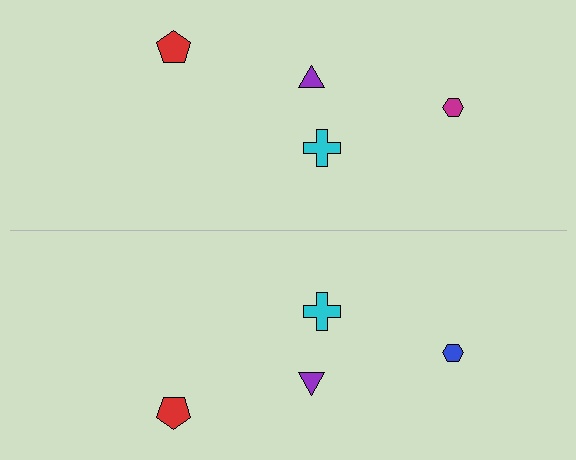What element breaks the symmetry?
The blue hexagon on the bottom side breaks the symmetry — its mirror counterpart is magenta.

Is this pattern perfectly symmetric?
No, the pattern is not perfectly symmetric. The blue hexagon on the bottom side breaks the symmetry — its mirror counterpart is magenta.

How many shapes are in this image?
There are 8 shapes in this image.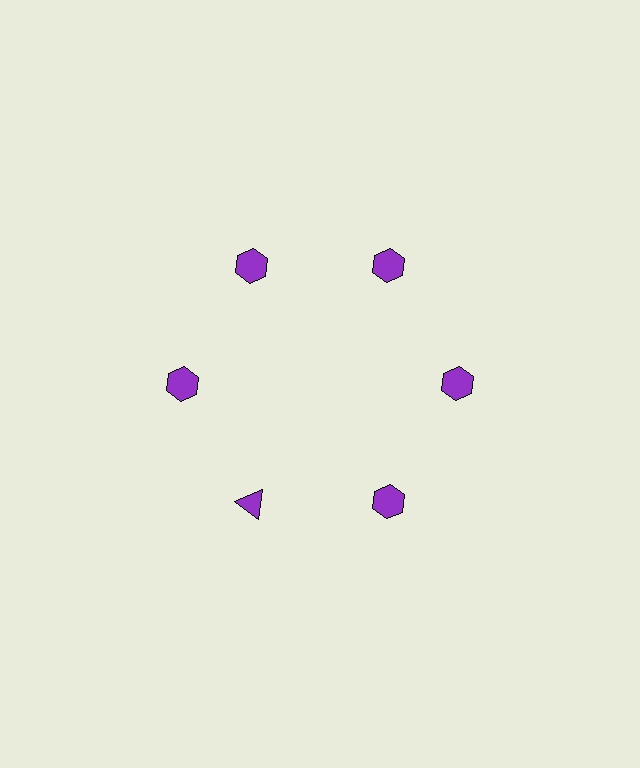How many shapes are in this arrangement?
There are 6 shapes arranged in a ring pattern.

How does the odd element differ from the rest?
It has a different shape: triangle instead of hexagon.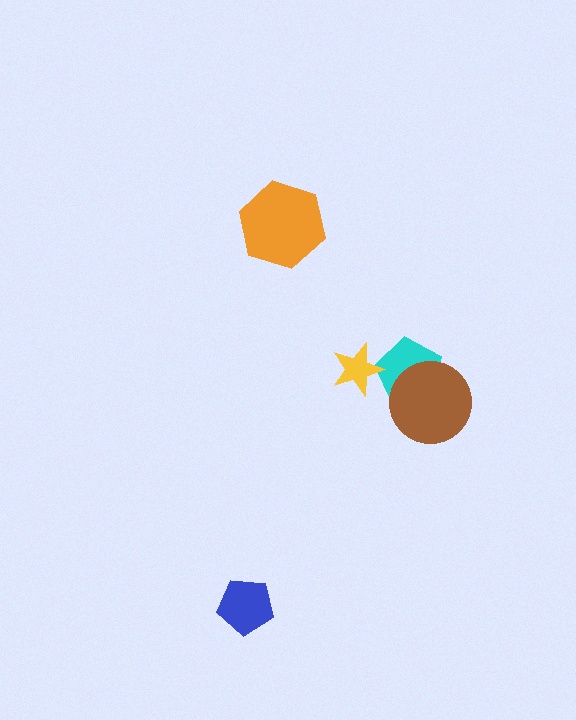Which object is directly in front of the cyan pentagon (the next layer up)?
The brown circle is directly in front of the cyan pentagon.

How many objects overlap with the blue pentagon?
0 objects overlap with the blue pentagon.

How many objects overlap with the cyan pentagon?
2 objects overlap with the cyan pentagon.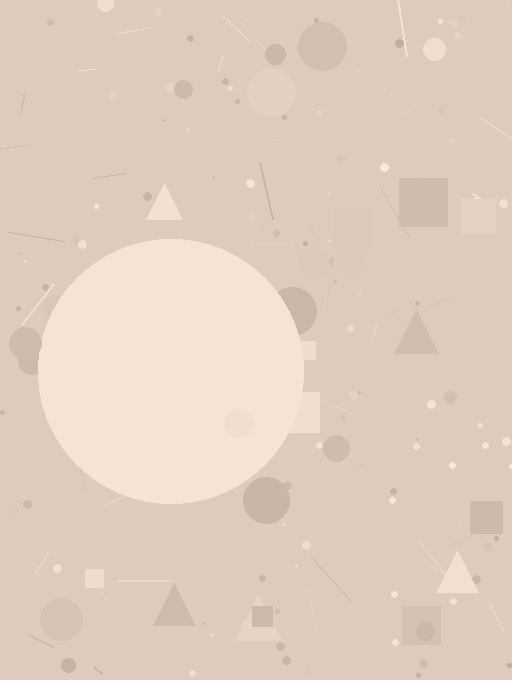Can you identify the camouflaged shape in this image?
The camouflaged shape is a circle.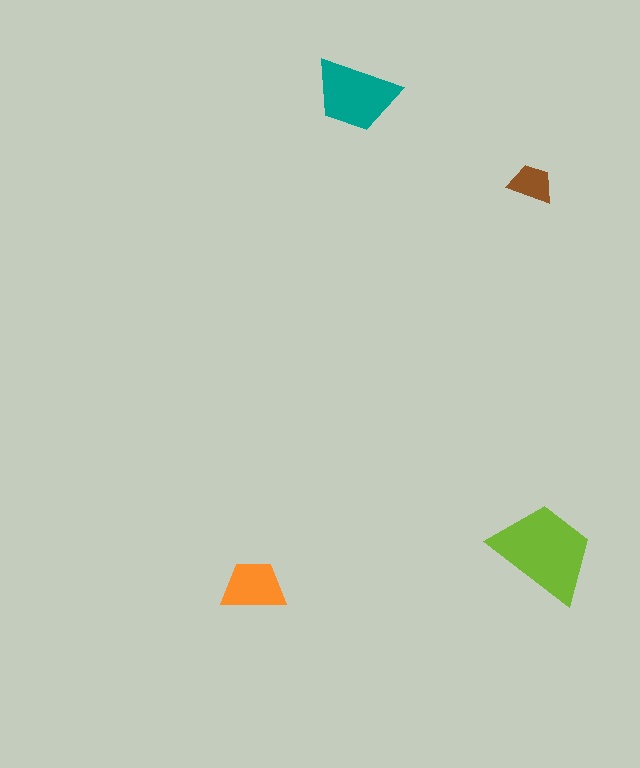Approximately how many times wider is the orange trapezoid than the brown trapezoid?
About 1.5 times wider.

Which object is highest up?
The teal trapezoid is topmost.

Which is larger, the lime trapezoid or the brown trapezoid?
The lime one.